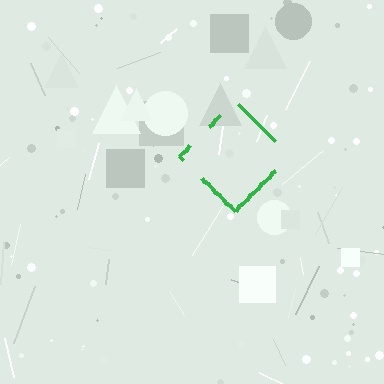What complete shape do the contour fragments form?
The contour fragments form a diamond.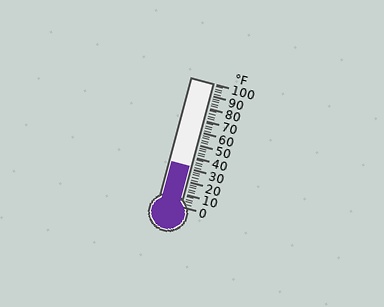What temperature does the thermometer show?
The thermometer shows approximately 32°F.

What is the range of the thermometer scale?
The thermometer scale ranges from 0°F to 100°F.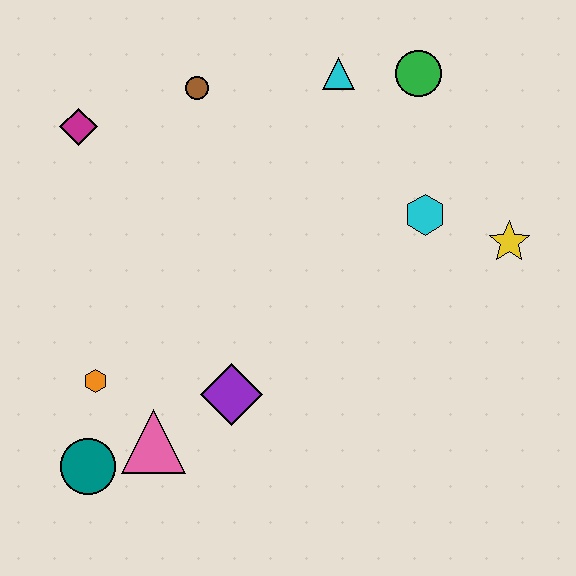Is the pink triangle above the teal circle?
Yes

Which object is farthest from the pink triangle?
The green circle is farthest from the pink triangle.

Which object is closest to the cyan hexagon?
The yellow star is closest to the cyan hexagon.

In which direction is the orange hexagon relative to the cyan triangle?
The orange hexagon is below the cyan triangle.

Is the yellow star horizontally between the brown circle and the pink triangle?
No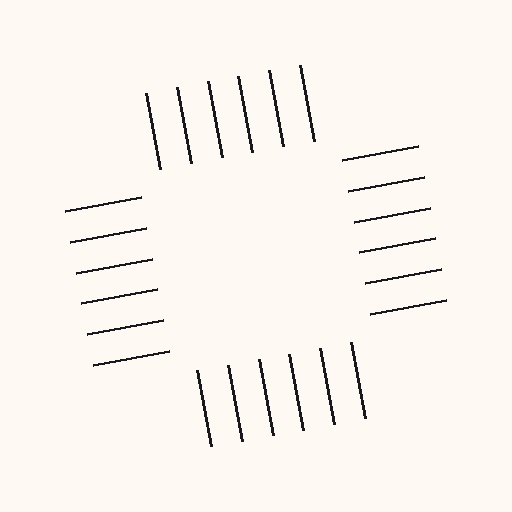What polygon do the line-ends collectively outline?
An illusory square — the line segments terminate on its edges but no continuous stroke is drawn.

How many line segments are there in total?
24 — 6 along each of the 4 edges.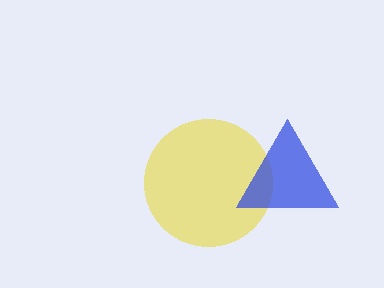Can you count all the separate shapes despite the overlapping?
Yes, there are 2 separate shapes.